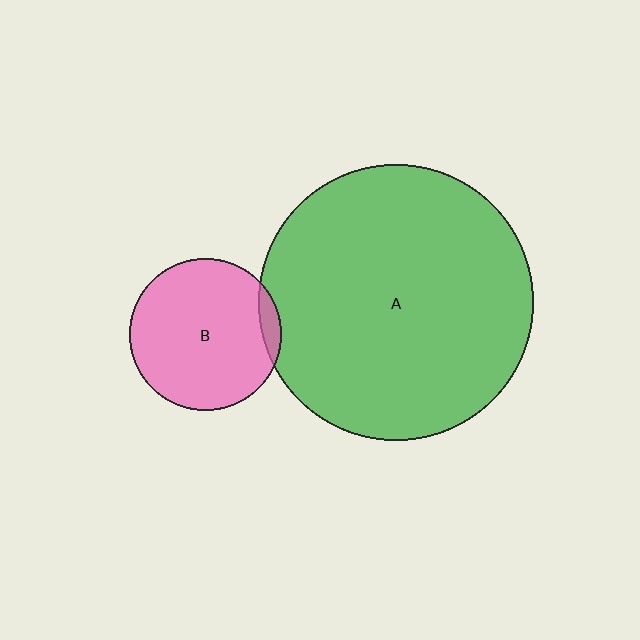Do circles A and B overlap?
Yes.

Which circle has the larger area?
Circle A (green).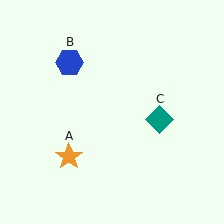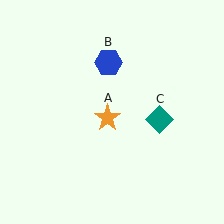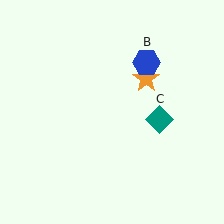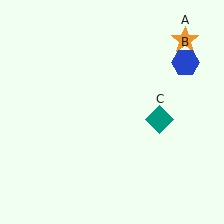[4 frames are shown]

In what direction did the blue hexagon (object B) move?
The blue hexagon (object B) moved right.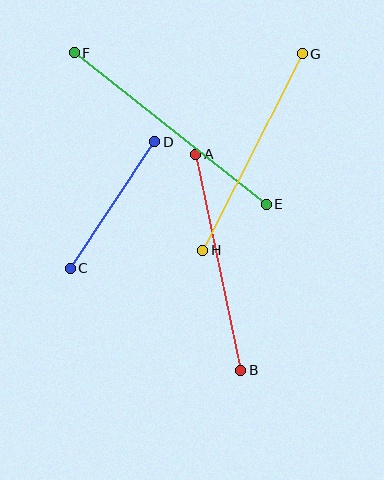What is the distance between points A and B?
The distance is approximately 220 pixels.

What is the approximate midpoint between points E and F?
The midpoint is at approximately (170, 129) pixels.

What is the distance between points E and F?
The distance is approximately 245 pixels.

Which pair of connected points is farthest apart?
Points E and F are farthest apart.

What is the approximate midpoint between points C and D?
The midpoint is at approximately (113, 205) pixels.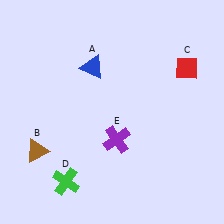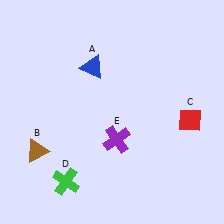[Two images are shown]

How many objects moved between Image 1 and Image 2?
1 object moved between the two images.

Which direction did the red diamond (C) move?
The red diamond (C) moved down.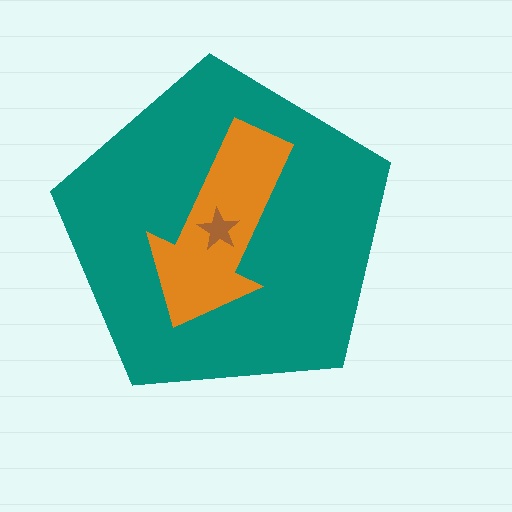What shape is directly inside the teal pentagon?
The orange arrow.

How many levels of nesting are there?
3.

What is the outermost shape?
The teal pentagon.